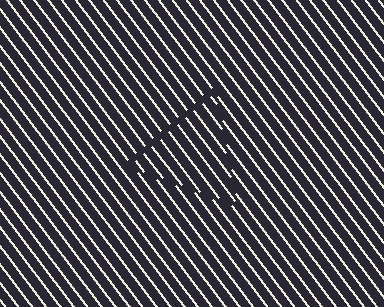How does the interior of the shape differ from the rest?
The interior of the shape contains the same grating, shifted by half a period — the contour is defined by the phase discontinuity where line-ends from the inner and outer gratings abut.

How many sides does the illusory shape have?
3 sides — the line-ends trace a triangle.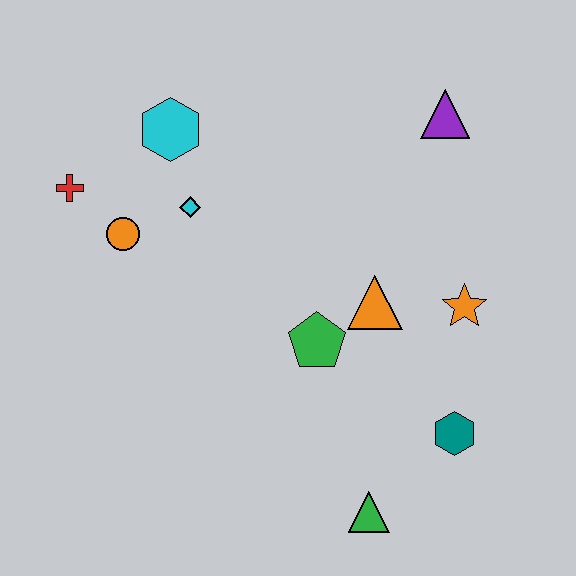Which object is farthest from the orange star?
The red cross is farthest from the orange star.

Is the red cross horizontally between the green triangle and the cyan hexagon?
No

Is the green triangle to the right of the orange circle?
Yes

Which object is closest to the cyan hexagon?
The cyan diamond is closest to the cyan hexagon.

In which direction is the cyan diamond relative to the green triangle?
The cyan diamond is above the green triangle.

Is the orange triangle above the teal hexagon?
Yes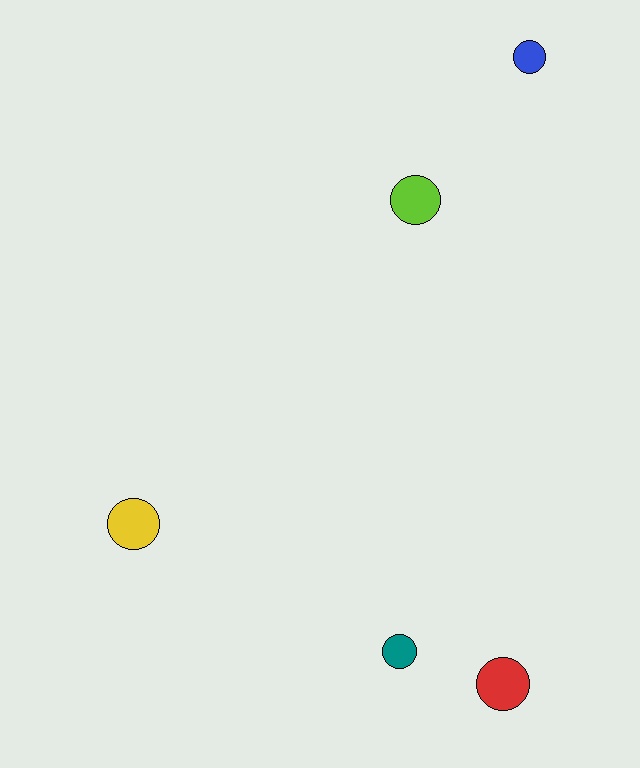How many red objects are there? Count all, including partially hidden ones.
There is 1 red object.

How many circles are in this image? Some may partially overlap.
There are 5 circles.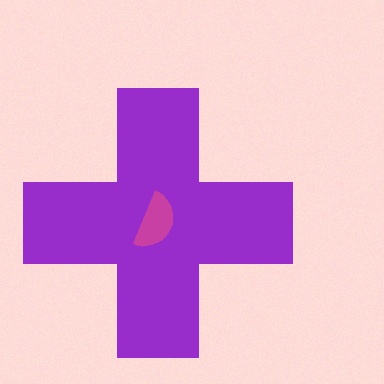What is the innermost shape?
The magenta semicircle.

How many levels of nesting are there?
2.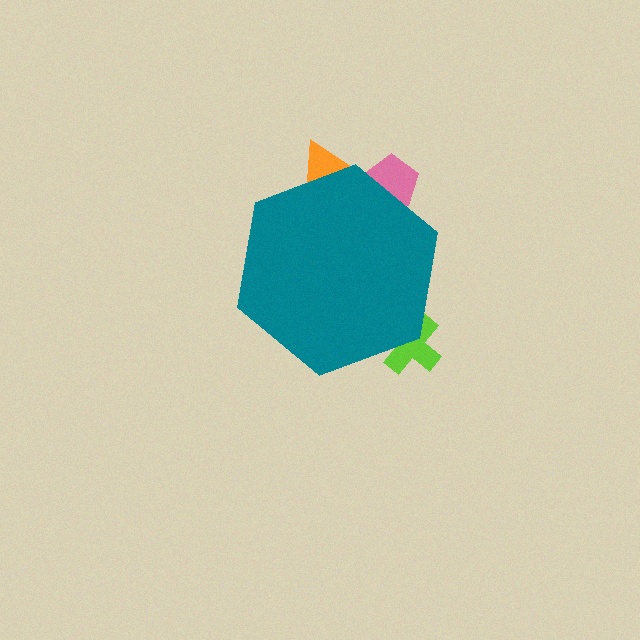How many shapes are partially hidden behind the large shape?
3 shapes are partially hidden.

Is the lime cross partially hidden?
Yes, the lime cross is partially hidden behind the teal hexagon.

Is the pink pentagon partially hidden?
Yes, the pink pentagon is partially hidden behind the teal hexagon.